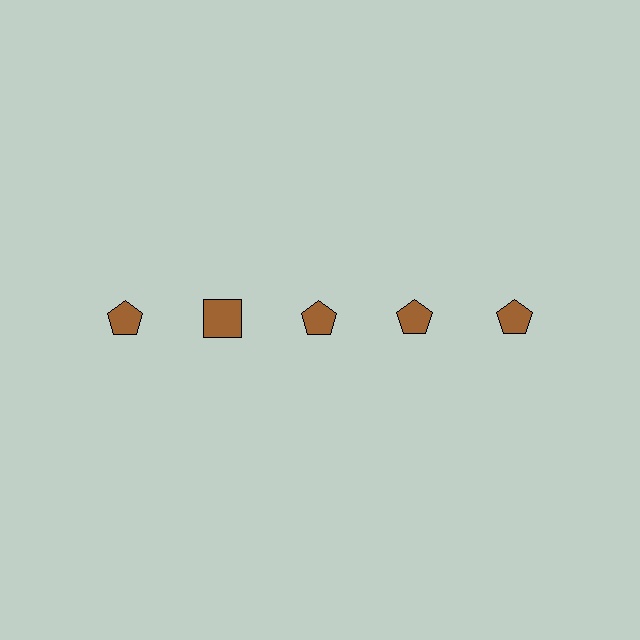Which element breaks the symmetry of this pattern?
The brown square in the top row, second from left column breaks the symmetry. All other shapes are brown pentagons.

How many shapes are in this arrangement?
There are 5 shapes arranged in a grid pattern.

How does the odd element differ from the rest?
It has a different shape: square instead of pentagon.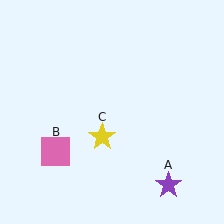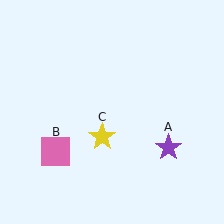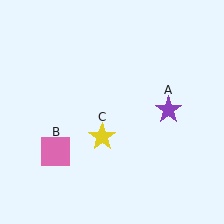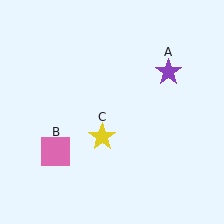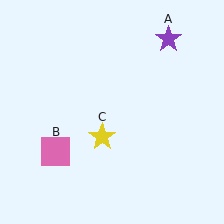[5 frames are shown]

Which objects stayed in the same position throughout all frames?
Pink square (object B) and yellow star (object C) remained stationary.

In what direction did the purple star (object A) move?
The purple star (object A) moved up.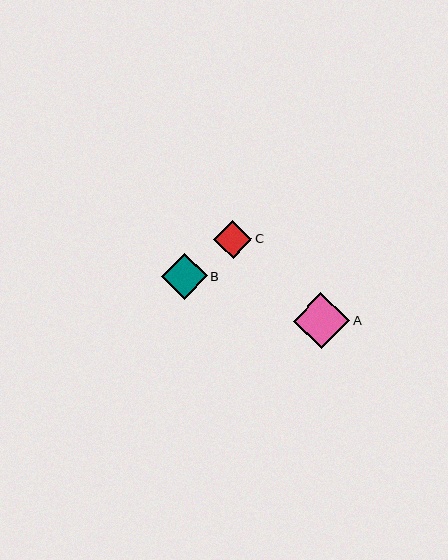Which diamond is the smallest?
Diamond C is the smallest with a size of approximately 38 pixels.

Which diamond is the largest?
Diamond A is the largest with a size of approximately 56 pixels.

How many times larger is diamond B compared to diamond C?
Diamond B is approximately 1.2 times the size of diamond C.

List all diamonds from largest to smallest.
From largest to smallest: A, B, C.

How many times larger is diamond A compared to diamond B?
Diamond A is approximately 1.2 times the size of diamond B.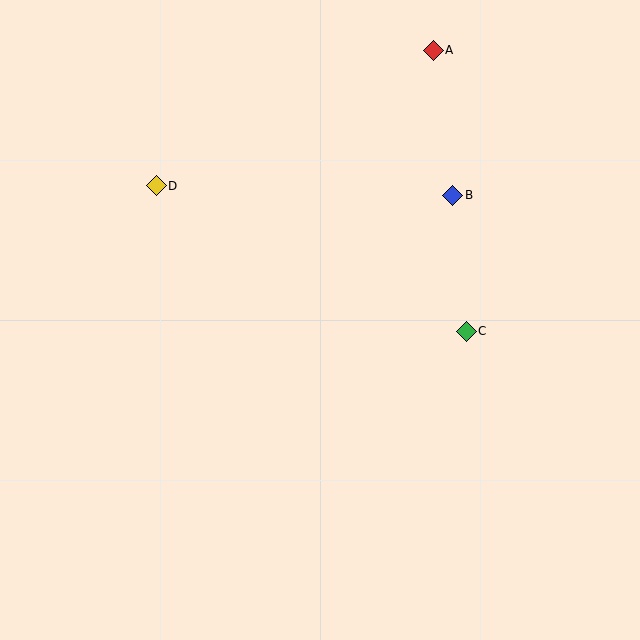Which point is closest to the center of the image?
Point C at (466, 331) is closest to the center.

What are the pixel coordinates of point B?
Point B is at (452, 195).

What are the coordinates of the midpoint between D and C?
The midpoint between D and C is at (311, 258).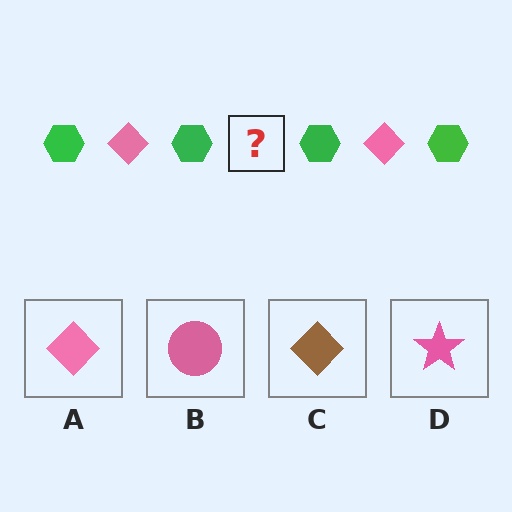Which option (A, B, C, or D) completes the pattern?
A.